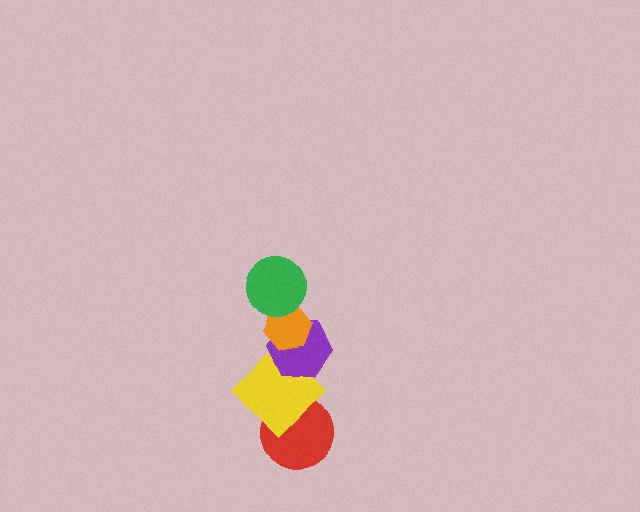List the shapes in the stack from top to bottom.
From top to bottom: the green circle, the orange hexagon, the purple hexagon, the yellow diamond, the red circle.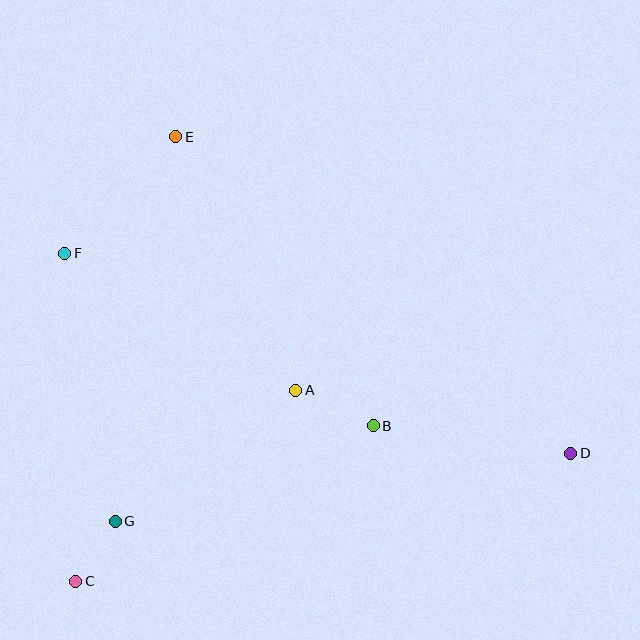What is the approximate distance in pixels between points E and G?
The distance between E and G is approximately 389 pixels.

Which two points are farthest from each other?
Points D and F are farthest from each other.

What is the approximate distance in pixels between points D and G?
The distance between D and G is approximately 460 pixels.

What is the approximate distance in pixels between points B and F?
The distance between B and F is approximately 354 pixels.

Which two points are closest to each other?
Points C and G are closest to each other.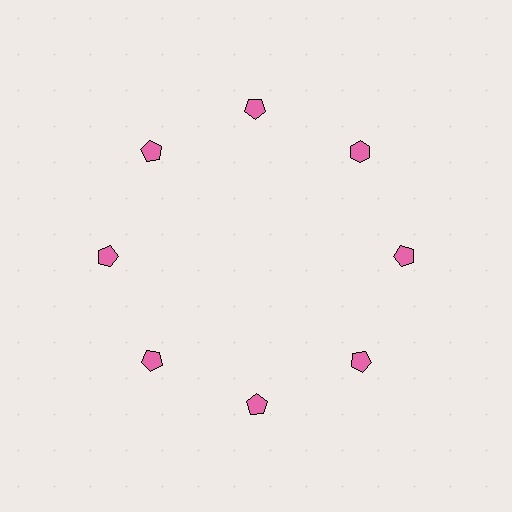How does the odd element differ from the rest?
It has a different shape: hexagon instead of pentagon.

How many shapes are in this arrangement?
There are 8 shapes arranged in a ring pattern.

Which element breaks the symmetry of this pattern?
The pink hexagon at roughly the 2 o'clock position breaks the symmetry. All other shapes are pink pentagons.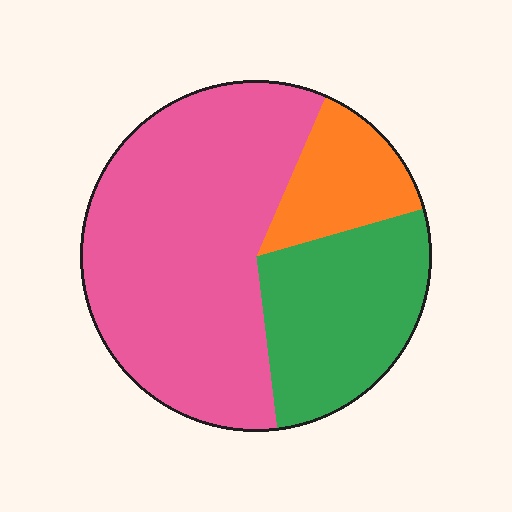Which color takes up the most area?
Pink, at roughly 60%.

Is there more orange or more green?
Green.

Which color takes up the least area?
Orange, at roughly 15%.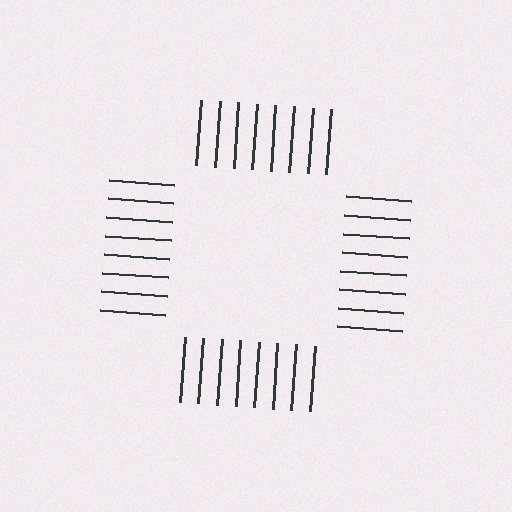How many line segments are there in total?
32 — 8 along each of the 4 edges.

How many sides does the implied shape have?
4 sides — the line-ends trace a square.